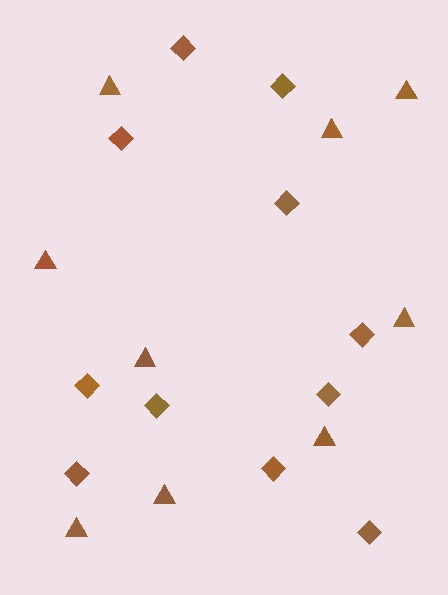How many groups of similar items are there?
There are 2 groups: one group of diamonds (11) and one group of triangles (9).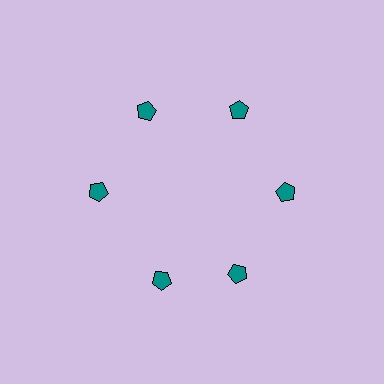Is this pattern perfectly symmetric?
No. The 6 teal pentagons are arranged in a ring, but one element near the 7 o'clock position is rotated out of alignment along the ring, breaking the 6-fold rotational symmetry.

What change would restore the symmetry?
The symmetry would be restored by rotating it back into even spacing with its neighbors so that all 6 pentagons sit at equal angles and equal distance from the center.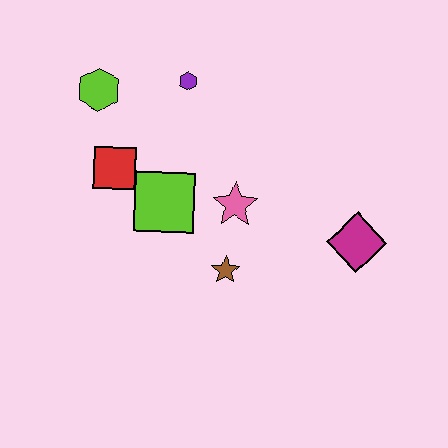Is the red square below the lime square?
No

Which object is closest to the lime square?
The red square is closest to the lime square.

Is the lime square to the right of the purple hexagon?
No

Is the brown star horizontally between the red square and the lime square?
No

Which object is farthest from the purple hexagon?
The magenta diamond is farthest from the purple hexagon.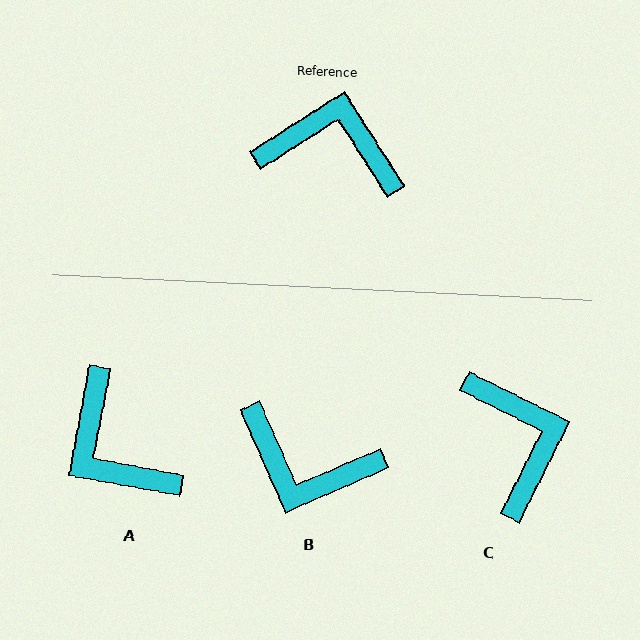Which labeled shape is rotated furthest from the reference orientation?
B, about 171 degrees away.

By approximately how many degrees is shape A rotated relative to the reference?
Approximately 137 degrees counter-clockwise.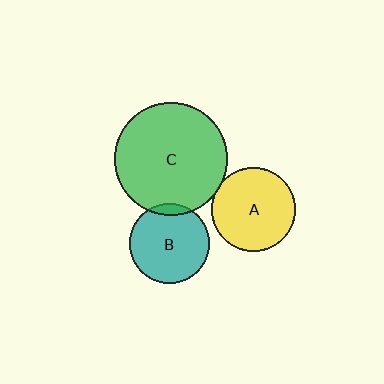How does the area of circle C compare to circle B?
Approximately 2.0 times.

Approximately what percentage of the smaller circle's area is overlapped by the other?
Approximately 5%.